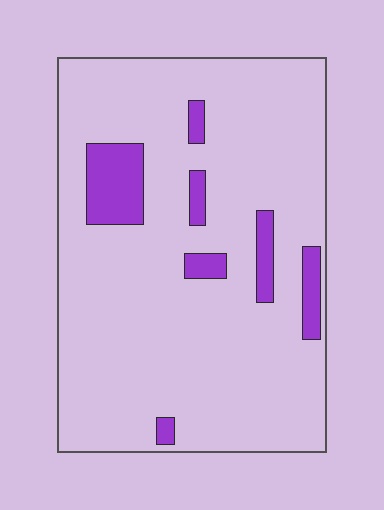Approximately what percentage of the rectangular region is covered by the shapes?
Approximately 10%.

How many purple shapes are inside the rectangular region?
7.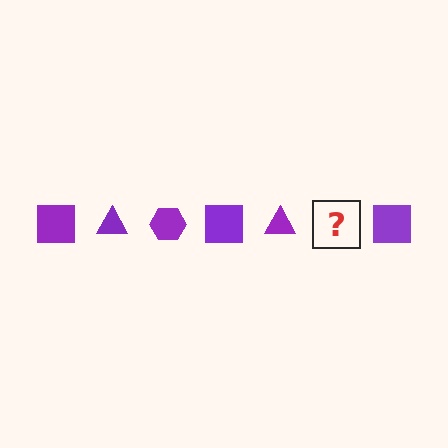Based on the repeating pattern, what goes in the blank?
The blank should be a purple hexagon.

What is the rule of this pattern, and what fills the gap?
The rule is that the pattern cycles through square, triangle, hexagon shapes in purple. The gap should be filled with a purple hexagon.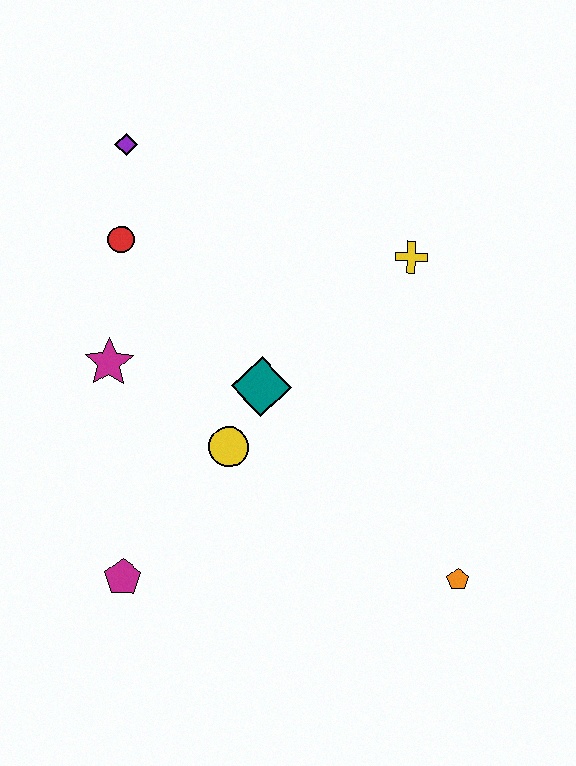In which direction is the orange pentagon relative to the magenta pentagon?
The orange pentagon is to the right of the magenta pentagon.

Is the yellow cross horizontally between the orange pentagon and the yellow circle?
Yes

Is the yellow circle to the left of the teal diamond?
Yes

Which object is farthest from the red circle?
The orange pentagon is farthest from the red circle.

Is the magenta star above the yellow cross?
No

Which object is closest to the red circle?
The purple diamond is closest to the red circle.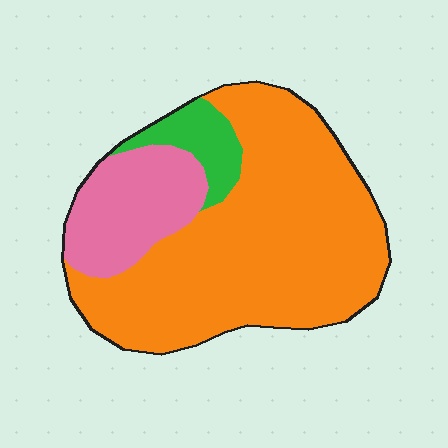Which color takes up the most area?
Orange, at roughly 70%.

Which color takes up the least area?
Green, at roughly 10%.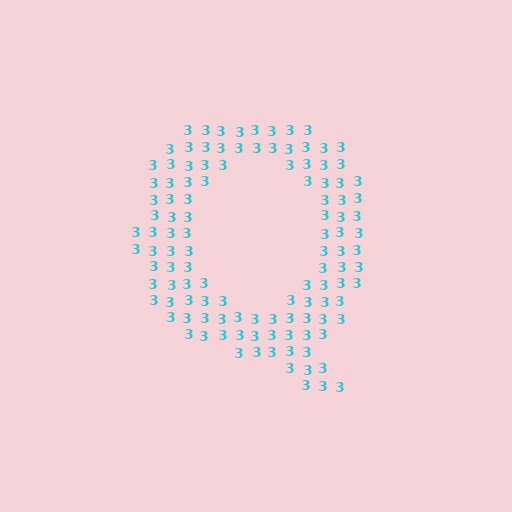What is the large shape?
The large shape is the letter Q.